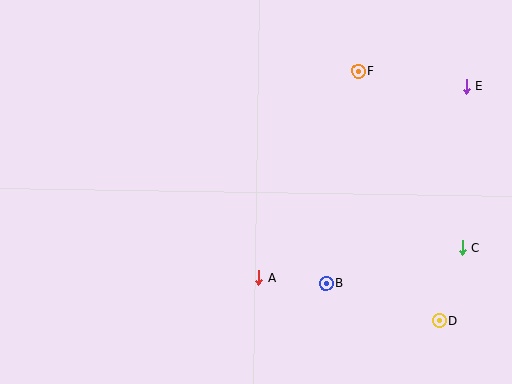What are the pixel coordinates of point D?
Point D is at (439, 321).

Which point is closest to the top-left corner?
Point F is closest to the top-left corner.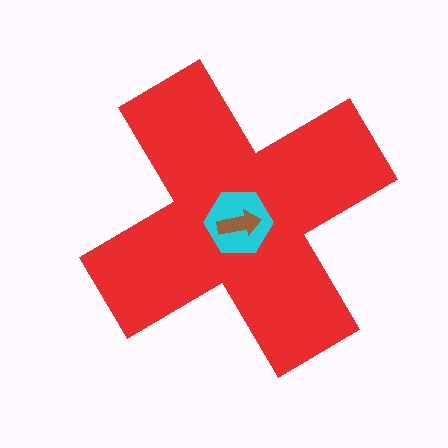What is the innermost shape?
The brown arrow.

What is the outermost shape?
The red cross.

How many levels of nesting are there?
3.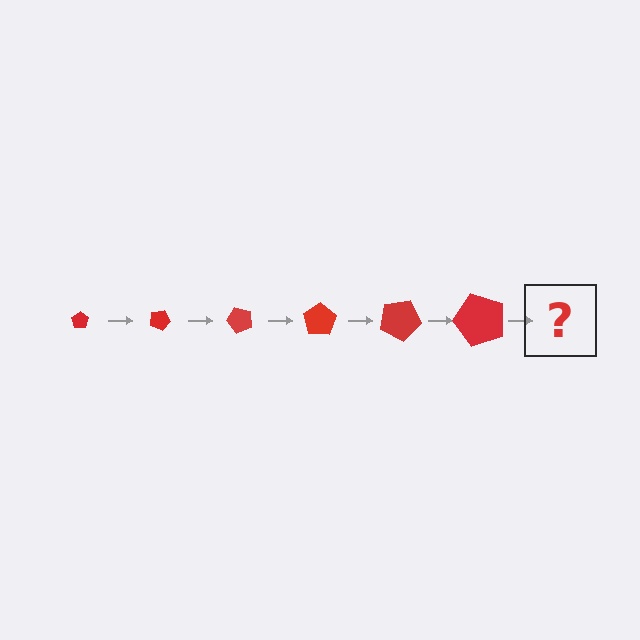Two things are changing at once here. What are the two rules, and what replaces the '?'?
The two rules are that the pentagon grows larger each step and it rotates 25 degrees each step. The '?' should be a pentagon, larger than the previous one and rotated 150 degrees from the start.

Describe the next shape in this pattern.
It should be a pentagon, larger than the previous one and rotated 150 degrees from the start.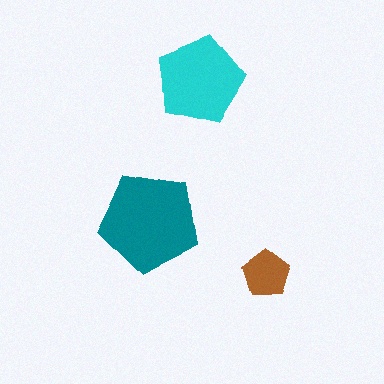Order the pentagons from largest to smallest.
the teal one, the cyan one, the brown one.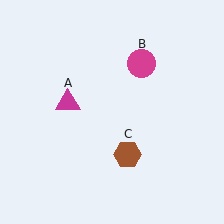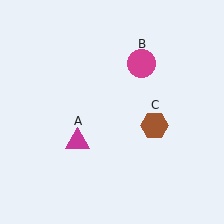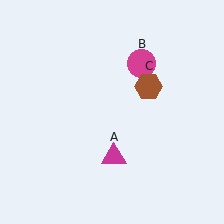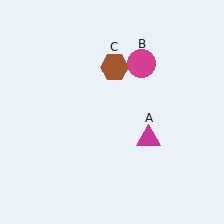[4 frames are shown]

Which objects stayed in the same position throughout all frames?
Magenta circle (object B) remained stationary.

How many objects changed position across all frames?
2 objects changed position: magenta triangle (object A), brown hexagon (object C).